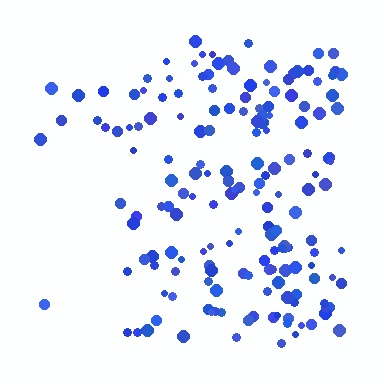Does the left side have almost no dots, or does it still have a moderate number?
Still a moderate number, just noticeably fewer than the right.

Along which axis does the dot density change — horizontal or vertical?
Horizontal.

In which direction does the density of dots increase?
From left to right, with the right side densest.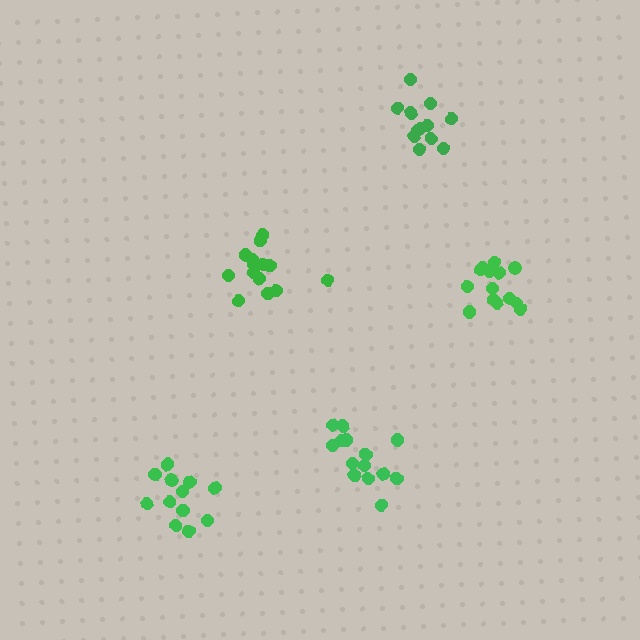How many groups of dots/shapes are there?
There are 5 groups.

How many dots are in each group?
Group 1: 12 dots, Group 2: 14 dots, Group 3: 14 dots, Group 4: 12 dots, Group 5: 14 dots (66 total).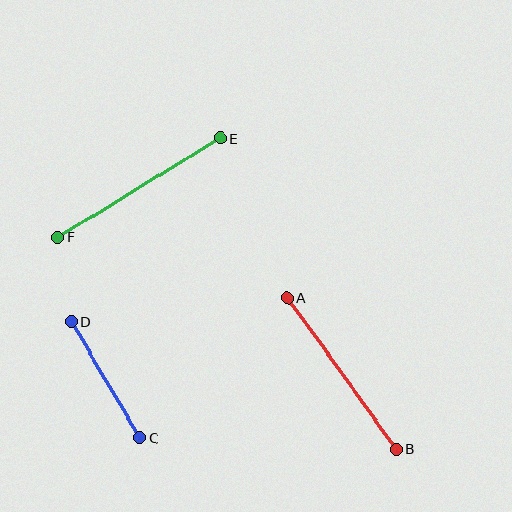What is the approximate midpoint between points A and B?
The midpoint is at approximately (342, 374) pixels.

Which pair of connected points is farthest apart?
Points E and F are farthest apart.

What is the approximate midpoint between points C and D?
The midpoint is at approximately (106, 380) pixels.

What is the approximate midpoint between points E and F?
The midpoint is at approximately (139, 188) pixels.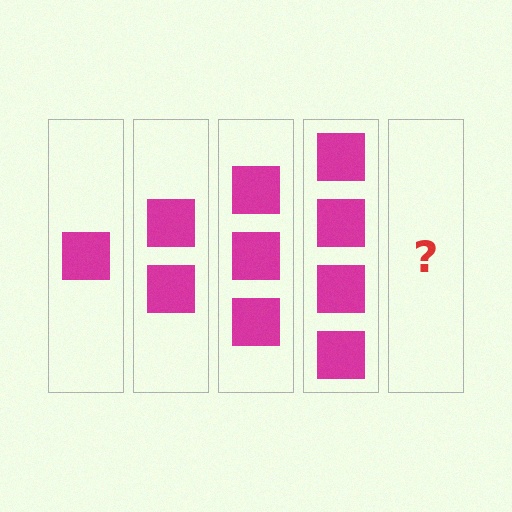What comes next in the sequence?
The next element should be 5 squares.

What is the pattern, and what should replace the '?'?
The pattern is that each step adds one more square. The '?' should be 5 squares.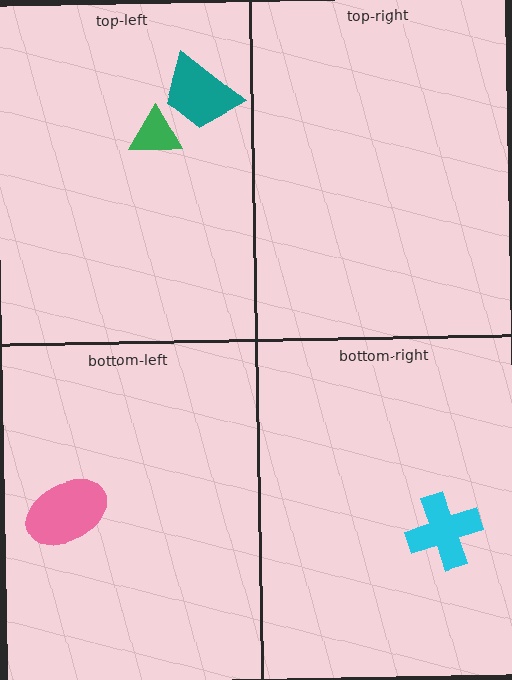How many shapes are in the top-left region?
2.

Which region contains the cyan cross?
The bottom-right region.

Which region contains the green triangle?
The top-left region.